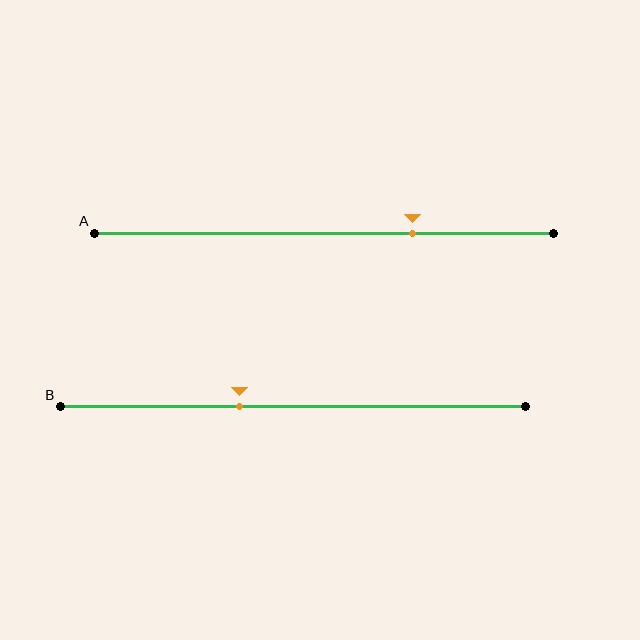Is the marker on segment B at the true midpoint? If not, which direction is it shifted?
No, the marker on segment B is shifted to the left by about 11% of the segment length.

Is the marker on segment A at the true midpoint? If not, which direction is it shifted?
No, the marker on segment A is shifted to the right by about 19% of the segment length.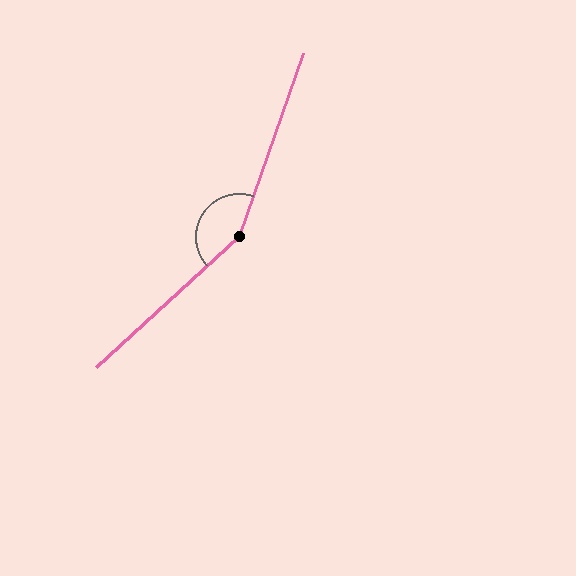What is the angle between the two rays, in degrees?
Approximately 152 degrees.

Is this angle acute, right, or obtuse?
It is obtuse.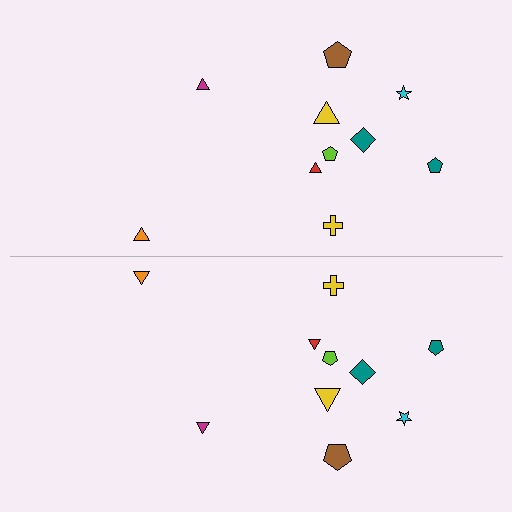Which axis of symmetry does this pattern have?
The pattern has a horizontal axis of symmetry running through the center of the image.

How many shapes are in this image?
There are 20 shapes in this image.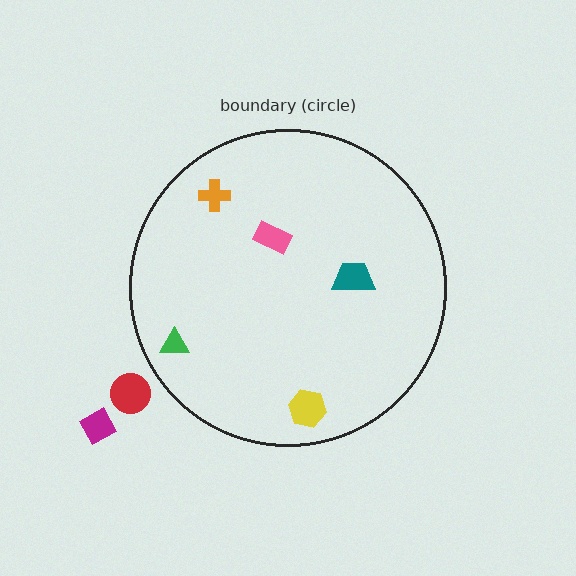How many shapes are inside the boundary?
5 inside, 2 outside.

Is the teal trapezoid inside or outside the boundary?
Inside.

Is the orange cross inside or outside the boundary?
Inside.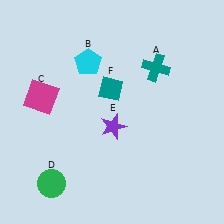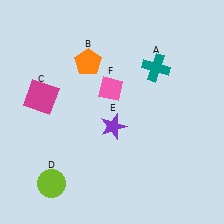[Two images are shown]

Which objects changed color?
B changed from cyan to orange. D changed from green to lime. F changed from teal to pink.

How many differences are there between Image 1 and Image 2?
There are 3 differences between the two images.